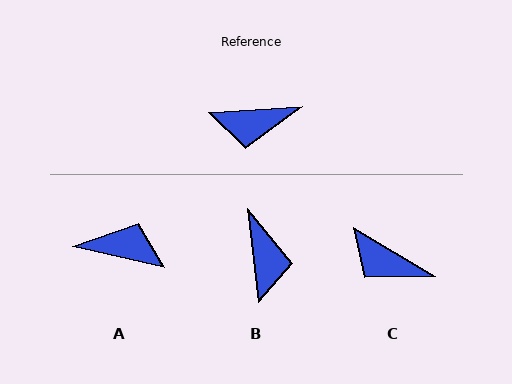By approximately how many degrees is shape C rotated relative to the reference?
Approximately 35 degrees clockwise.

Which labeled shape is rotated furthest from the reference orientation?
A, about 163 degrees away.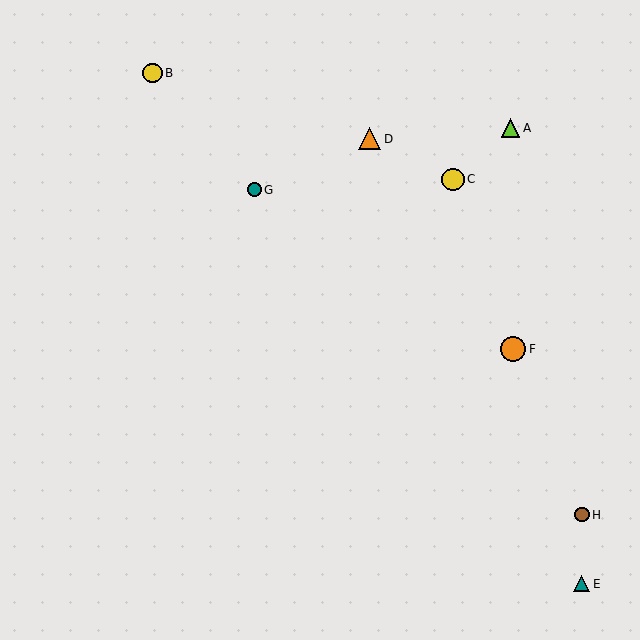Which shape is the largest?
The orange circle (labeled F) is the largest.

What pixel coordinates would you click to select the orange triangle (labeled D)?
Click at (370, 139) to select the orange triangle D.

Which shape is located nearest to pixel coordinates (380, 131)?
The orange triangle (labeled D) at (370, 139) is nearest to that location.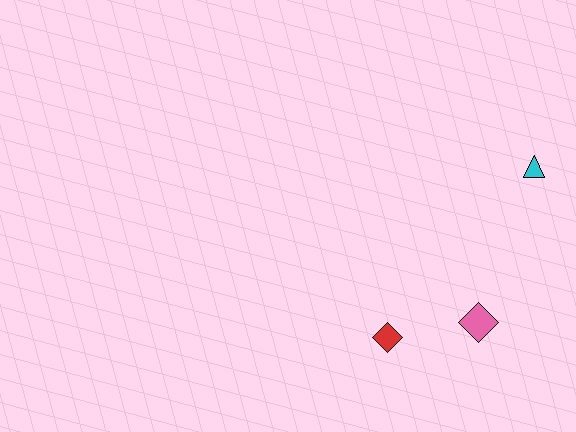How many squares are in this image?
There are no squares.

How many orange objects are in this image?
There are no orange objects.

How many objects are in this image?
There are 3 objects.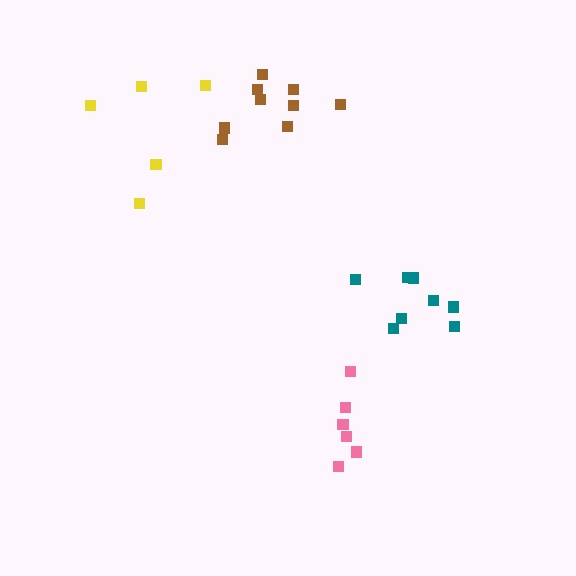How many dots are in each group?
Group 1: 6 dots, Group 2: 5 dots, Group 3: 8 dots, Group 4: 9 dots (28 total).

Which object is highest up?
The brown cluster is topmost.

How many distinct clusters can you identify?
There are 4 distinct clusters.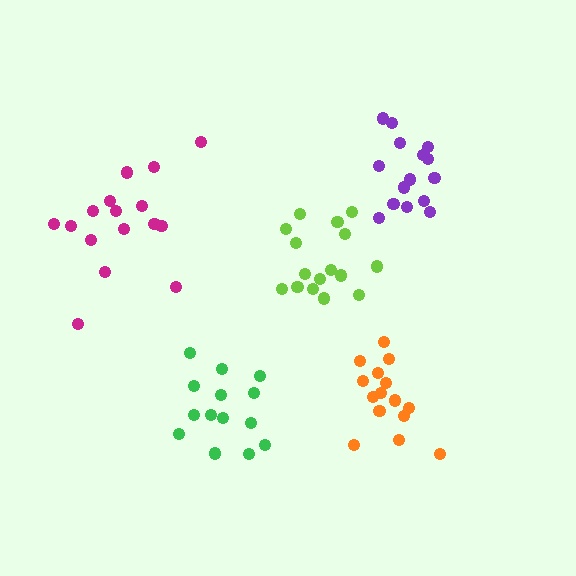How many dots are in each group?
Group 1: 16 dots, Group 2: 14 dots, Group 3: 16 dots, Group 4: 15 dots, Group 5: 15 dots (76 total).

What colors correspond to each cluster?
The clusters are colored: lime, green, magenta, purple, orange.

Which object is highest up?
The purple cluster is topmost.